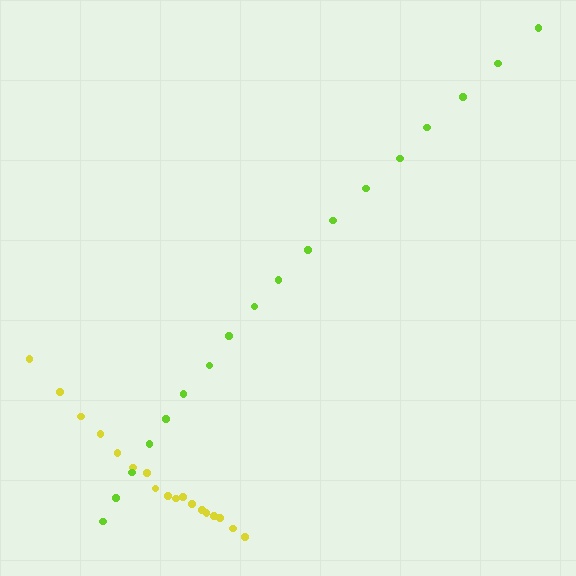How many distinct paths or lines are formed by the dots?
There are 2 distinct paths.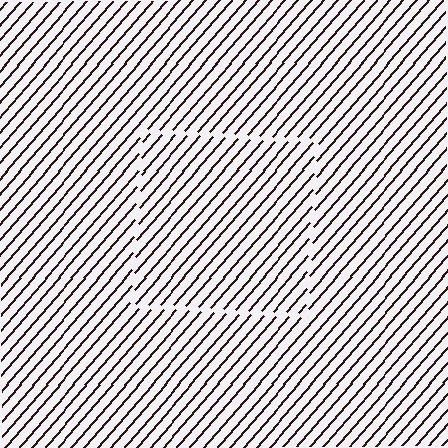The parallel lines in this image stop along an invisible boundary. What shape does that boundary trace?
An illusory square. The interior of the shape contains the same grating, shifted by half a period — the contour is defined by the phase discontinuity where line-ends from the inner and outer gratings abut.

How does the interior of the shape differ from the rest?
The interior of the shape contains the same grating, shifted by half a period — the contour is defined by the phase discontinuity where line-ends from the inner and outer gratings abut.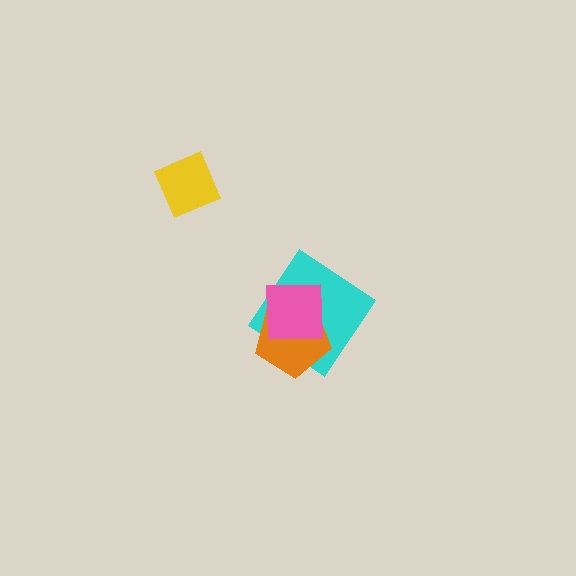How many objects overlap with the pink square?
2 objects overlap with the pink square.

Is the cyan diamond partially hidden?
Yes, it is partially covered by another shape.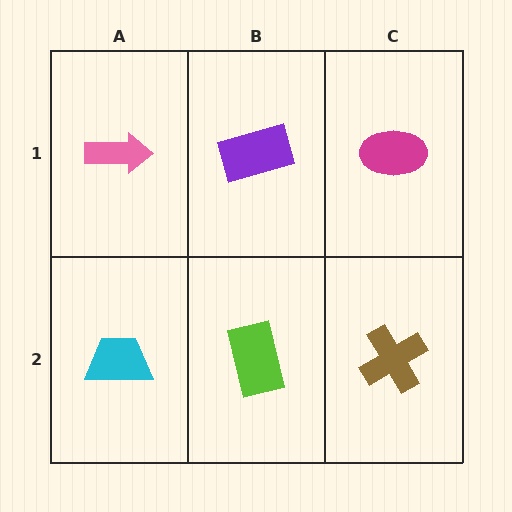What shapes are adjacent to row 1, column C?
A brown cross (row 2, column C), a purple rectangle (row 1, column B).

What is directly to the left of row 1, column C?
A purple rectangle.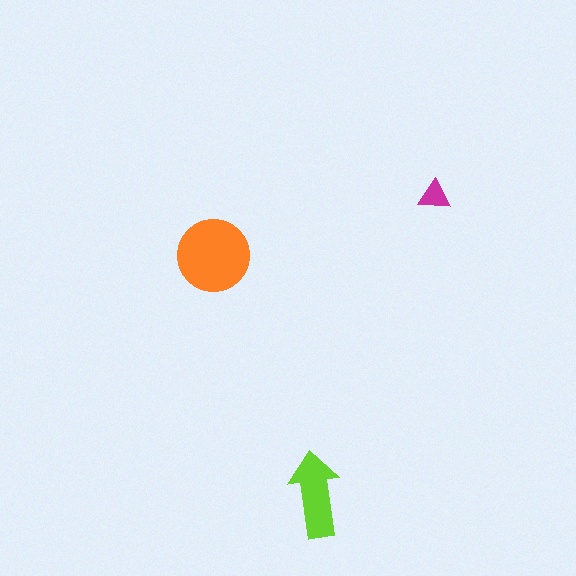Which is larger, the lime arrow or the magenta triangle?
The lime arrow.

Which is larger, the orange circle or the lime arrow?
The orange circle.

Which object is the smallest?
The magenta triangle.